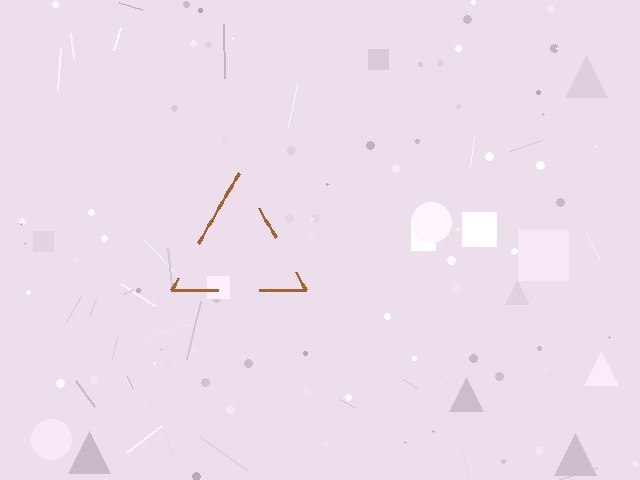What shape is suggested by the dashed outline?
The dashed outline suggests a triangle.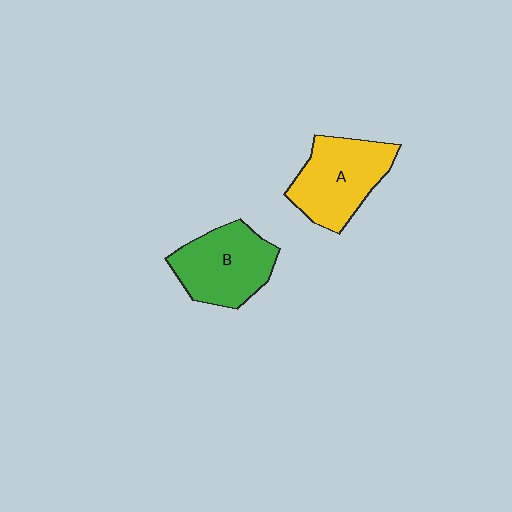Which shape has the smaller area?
Shape B (green).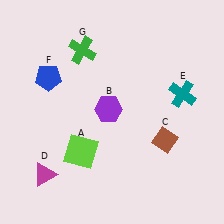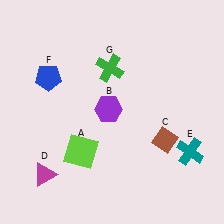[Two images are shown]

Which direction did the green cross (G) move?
The green cross (G) moved right.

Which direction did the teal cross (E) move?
The teal cross (E) moved down.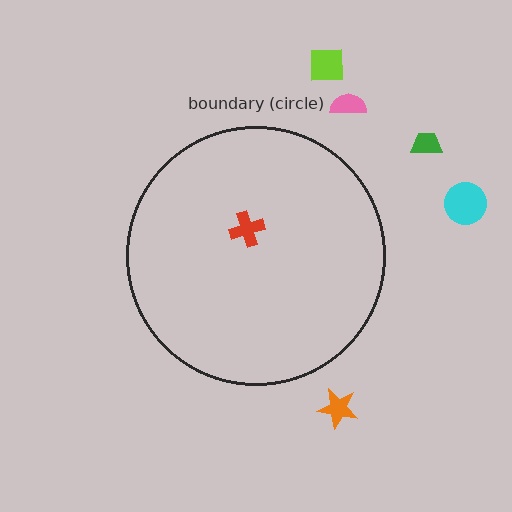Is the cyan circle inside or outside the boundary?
Outside.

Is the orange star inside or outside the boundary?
Outside.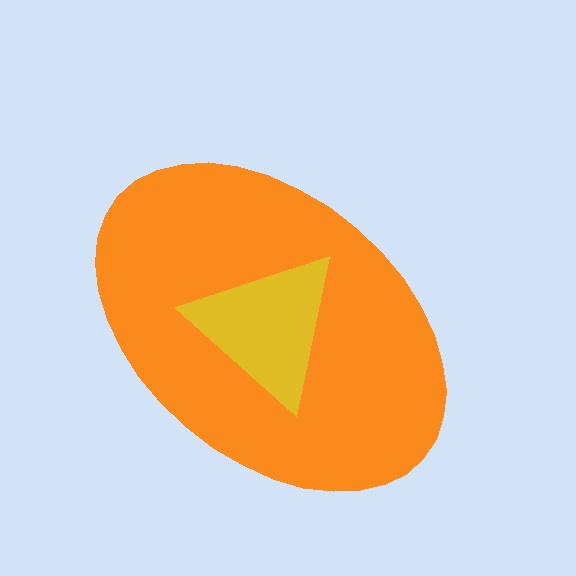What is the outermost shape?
The orange ellipse.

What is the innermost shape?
The yellow triangle.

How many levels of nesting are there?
2.